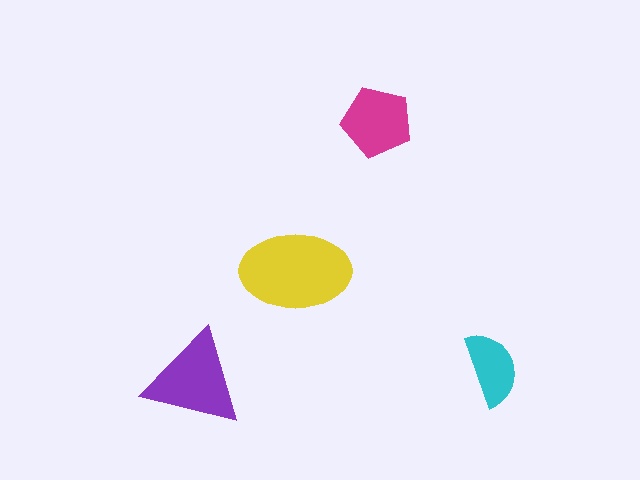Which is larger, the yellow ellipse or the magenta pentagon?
The yellow ellipse.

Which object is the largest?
The yellow ellipse.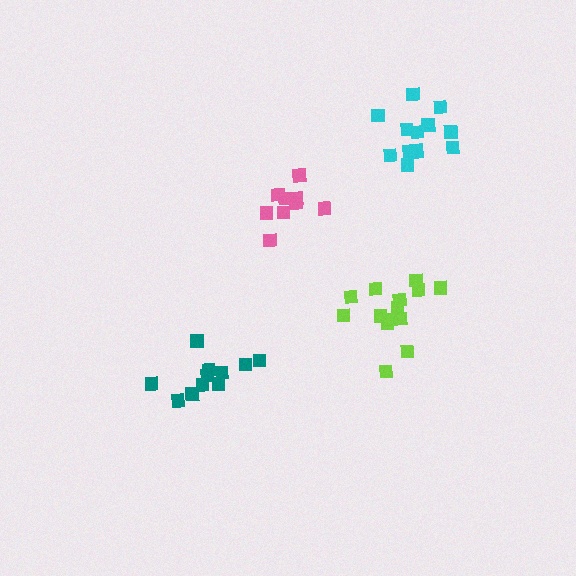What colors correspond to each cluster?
The clusters are colored: pink, cyan, lime, teal.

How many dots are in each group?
Group 1: 9 dots, Group 2: 13 dots, Group 3: 14 dots, Group 4: 11 dots (47 total).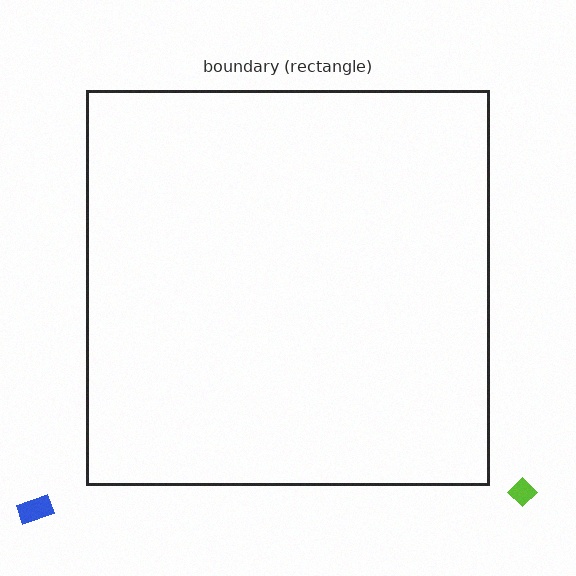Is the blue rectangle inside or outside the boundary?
Outside.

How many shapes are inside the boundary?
0 inside, 2 outside.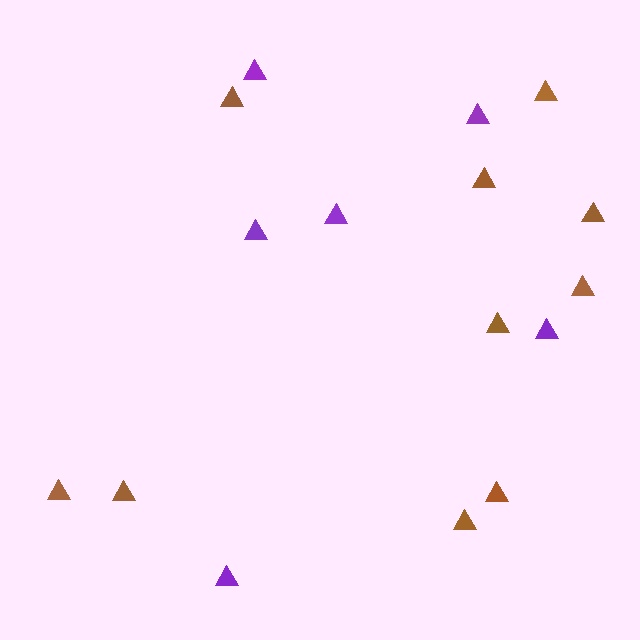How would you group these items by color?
There are 2 groups: one group of purple triangles (6) and one group of brown triangles (10).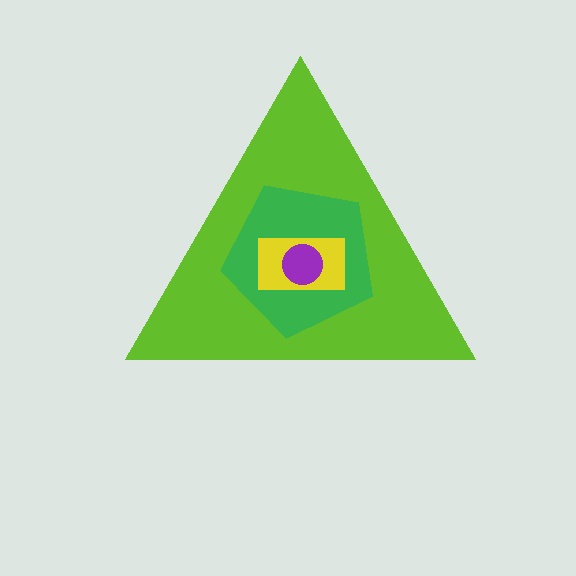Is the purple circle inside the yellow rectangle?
Yes.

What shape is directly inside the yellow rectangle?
The purple circle.